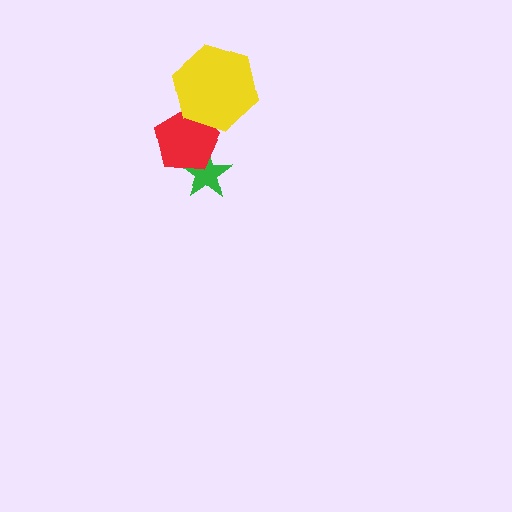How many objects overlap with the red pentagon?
2 objects overlap with the red pentagon.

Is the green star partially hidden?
Yes, it is partially covered by another shape.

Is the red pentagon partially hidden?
Yes, it is partially covered by another shape.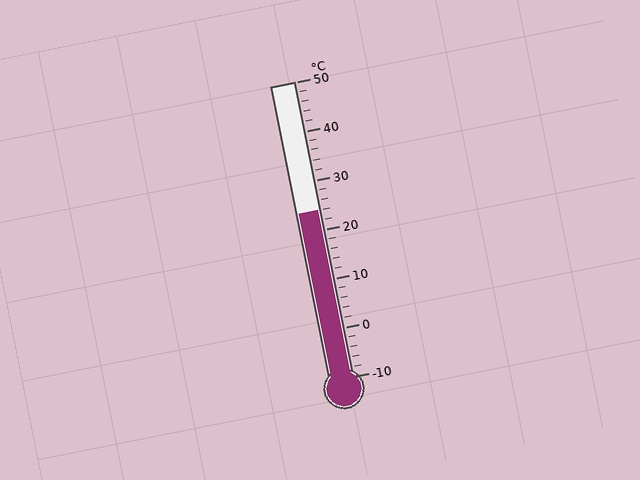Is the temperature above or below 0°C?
The temperature is above 0°C.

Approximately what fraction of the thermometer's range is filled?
The thermometer is filled to approximately 55% of its range.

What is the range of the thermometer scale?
The thermometer scale ranges from -10°C to 50°C.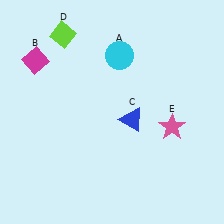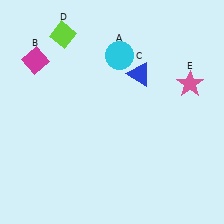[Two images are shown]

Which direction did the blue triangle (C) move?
The blue triangle (C) moved up.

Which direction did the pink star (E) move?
The pink star (E) moved up.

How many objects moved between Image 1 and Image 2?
2 objects moved between the two images.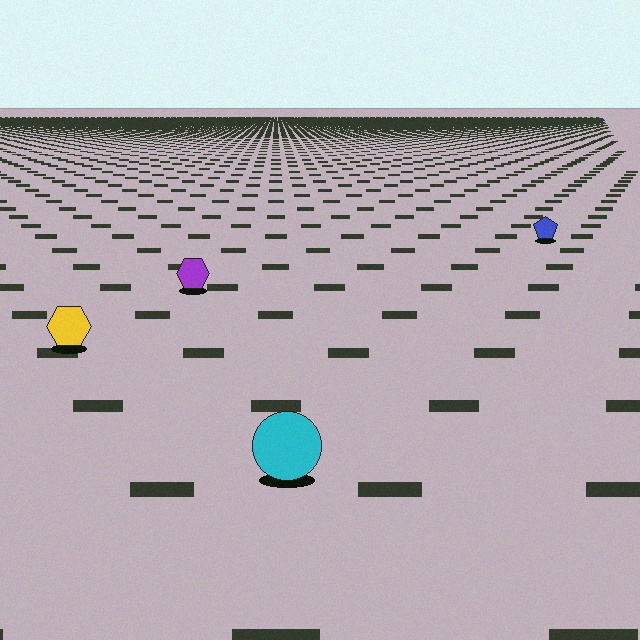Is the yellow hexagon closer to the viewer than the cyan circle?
No. The cyan circle is closer — you can tell from the texture gradient: the ground texture is coarser near it.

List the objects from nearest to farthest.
From nearest to farthest: the cyan circle, the yellow hexagon, the purple hexagon, the blue pentagon.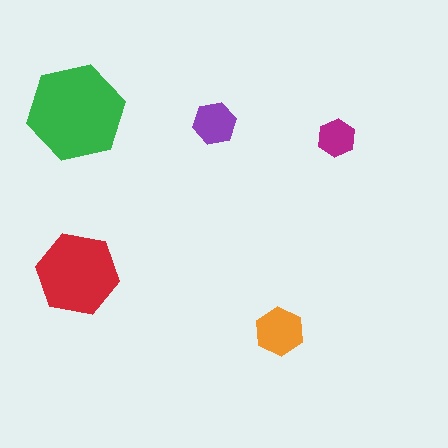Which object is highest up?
The green hexagon is topmost.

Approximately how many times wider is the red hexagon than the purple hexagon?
About 2 times wider.